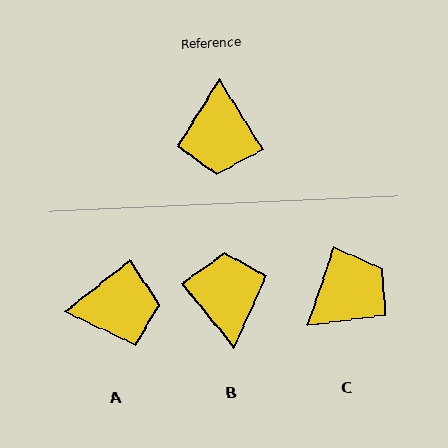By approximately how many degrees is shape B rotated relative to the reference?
Approximately 173 degrees clockwise.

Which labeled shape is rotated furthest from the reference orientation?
B, about 173 degrees away.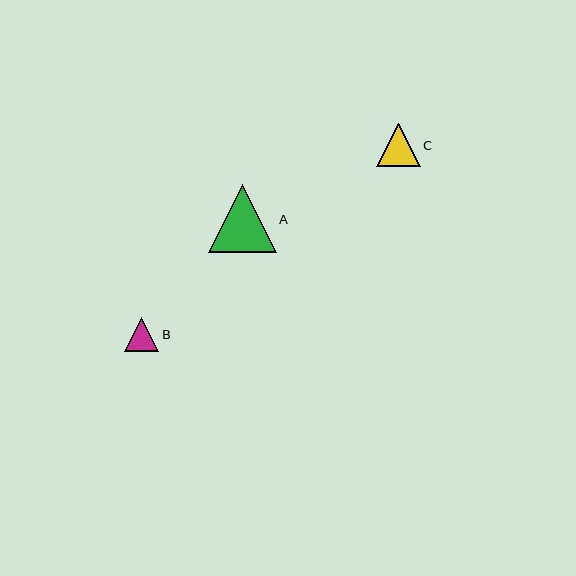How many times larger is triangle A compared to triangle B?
Triangle A is approximately 1.9 times the size of triangle B.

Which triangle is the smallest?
Triangle B is the smallest with a size of approximately 35 pixels.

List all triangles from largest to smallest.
From largest to smallest: A, C, B.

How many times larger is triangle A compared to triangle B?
Triangle A is approximately 1.9 times the size of triangle B.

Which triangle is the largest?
Triangle A is the largest with a size of approximately 67 pixels.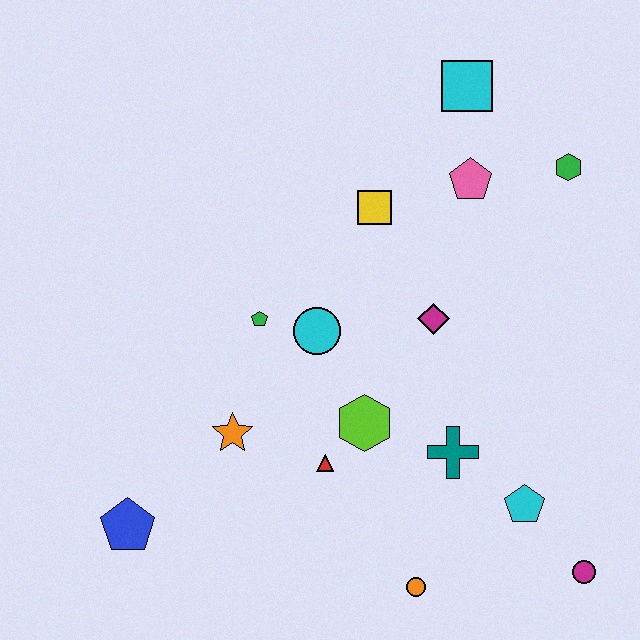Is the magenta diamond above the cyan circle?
Yes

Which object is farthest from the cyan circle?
The magenta circle is farthest from the cyan circle.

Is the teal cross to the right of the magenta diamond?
Yes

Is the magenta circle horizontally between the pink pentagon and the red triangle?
No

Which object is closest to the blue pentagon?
The orange star is closest to the blue pentagon.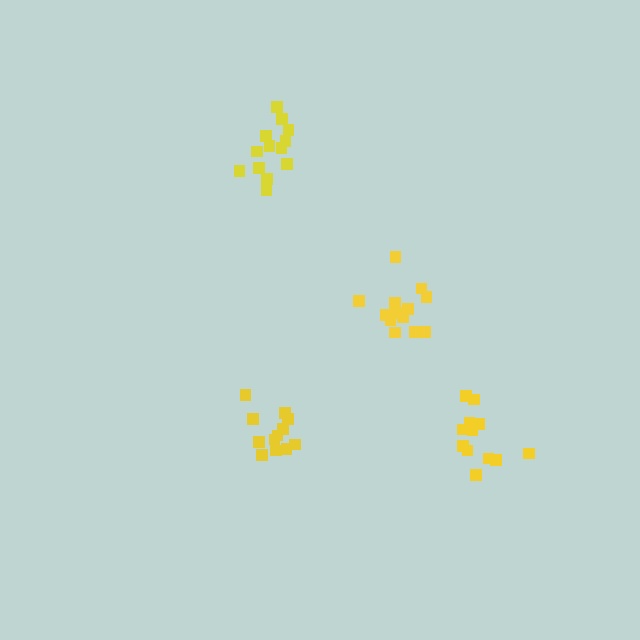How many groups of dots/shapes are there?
There are 4 groups.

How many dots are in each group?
Group 1: 13 dots, Group 2: 12 dots, Group 3: 13 dots, Group 4: 12 dots (50 total).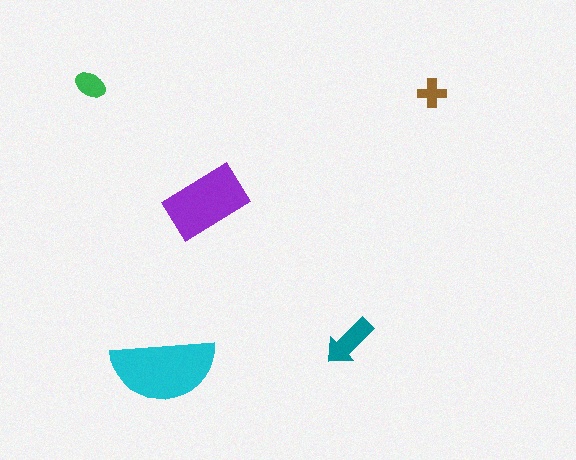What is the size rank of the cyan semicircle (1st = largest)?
1st.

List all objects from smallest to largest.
The brown cross, the green ellipse, the teal arrow, the purple rectangle, the cyan semicircle.